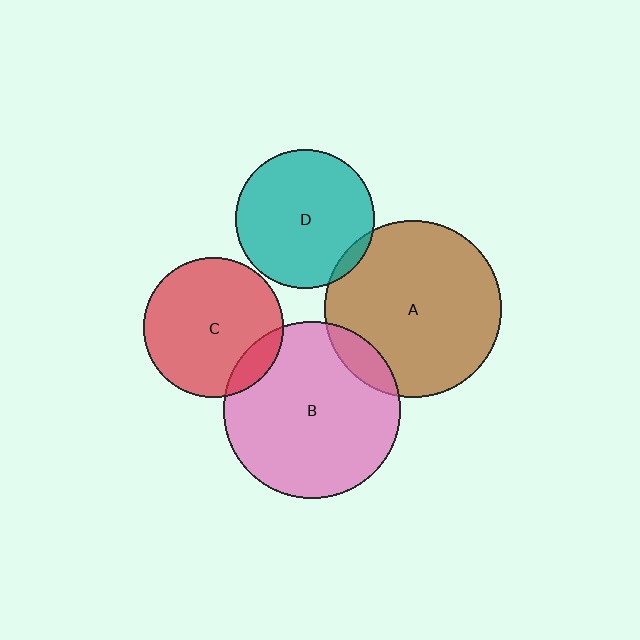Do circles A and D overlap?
Yes.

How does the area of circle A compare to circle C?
Approximately 1.6 times.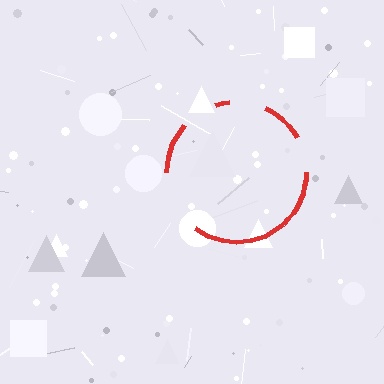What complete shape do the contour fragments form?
The contour fragments form a circle.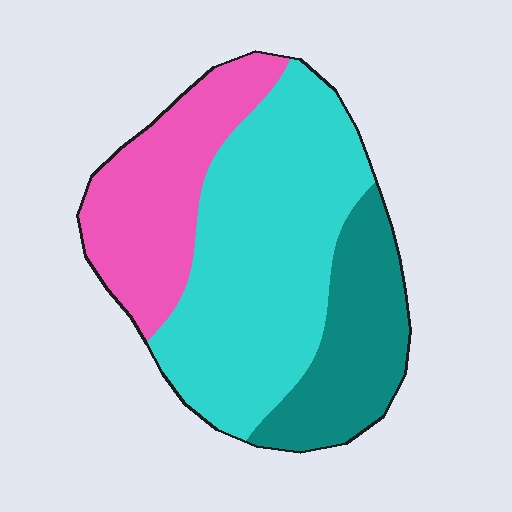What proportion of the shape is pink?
Pink takes up between a sixth and a third of the shape.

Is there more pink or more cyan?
Cyan.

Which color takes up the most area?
Cyan, at roughly 50%.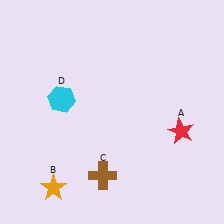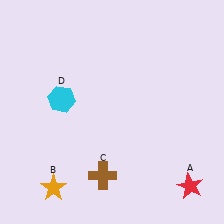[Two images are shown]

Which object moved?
The red star (A) moved down.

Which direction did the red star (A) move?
The red star (A) moved down.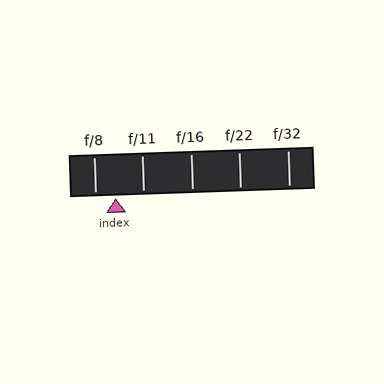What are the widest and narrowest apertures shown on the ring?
The widest aperture shown is f/8 and the narrowest is f/32.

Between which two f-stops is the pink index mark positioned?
The index mark is between f/8 and f/11.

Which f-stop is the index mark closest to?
The index mark is closest to f/8.